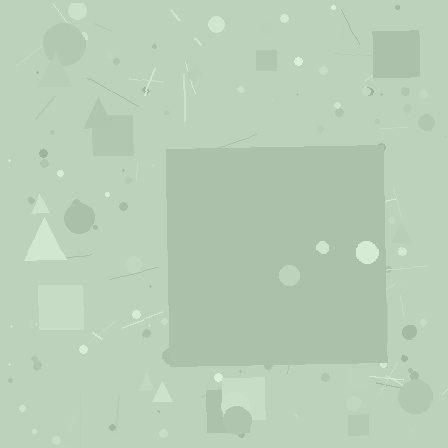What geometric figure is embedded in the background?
A square is embedded in the background.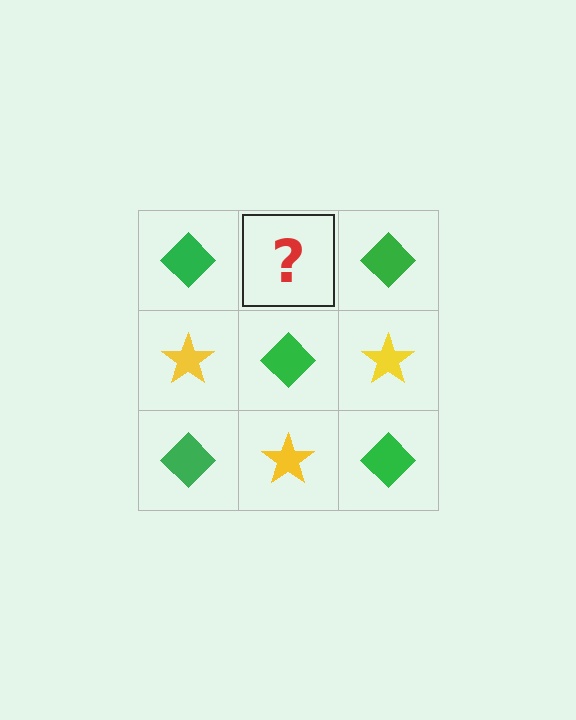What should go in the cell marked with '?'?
The missing cell should contain a yellow star.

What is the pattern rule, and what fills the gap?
The rule is that it alternates green diamond and yellow star in a checkerboard pattern. The gap should be filled with a yellow star.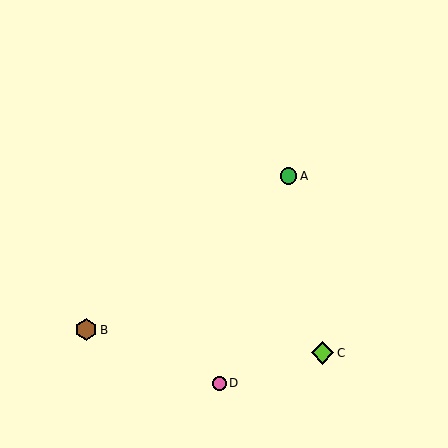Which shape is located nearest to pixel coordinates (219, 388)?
The pink circle (labeled D) at (219, 383) is nearest to that location.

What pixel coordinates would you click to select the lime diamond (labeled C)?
Click at (322, 353) to select the lime diamond C.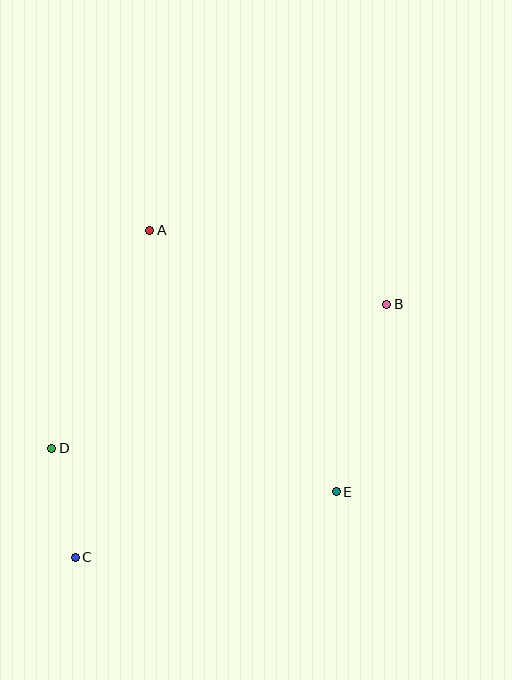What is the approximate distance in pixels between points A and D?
The distance between A and D is approximately 239 pixels.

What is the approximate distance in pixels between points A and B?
The distance between A and B is approximately 249 pixels.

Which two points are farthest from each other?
Points B and C are farthest from each other.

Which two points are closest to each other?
Points C and D are closest to each other.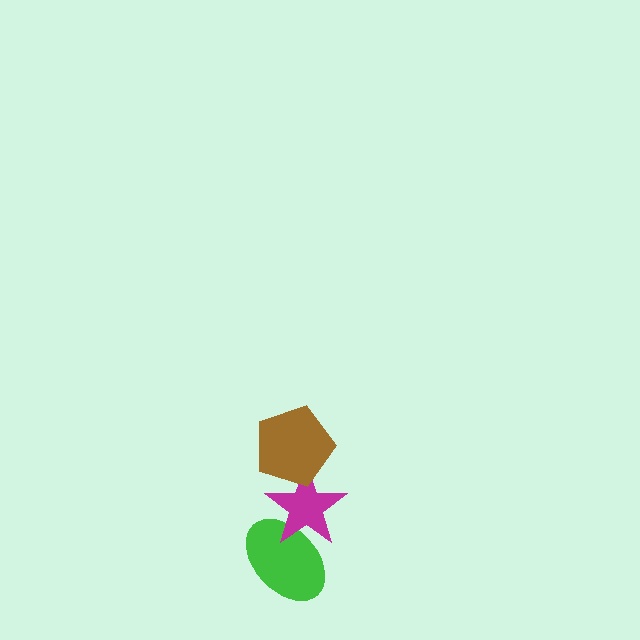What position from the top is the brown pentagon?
The brown pentagon is 1st from the top.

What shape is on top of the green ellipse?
The magenta star is on top of the green ellipse.